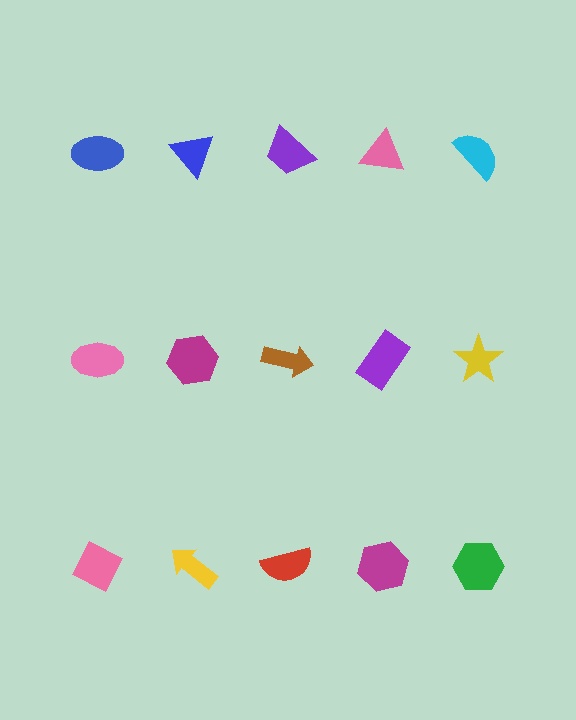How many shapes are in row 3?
5 shapes.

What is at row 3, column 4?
A magenta hexagon.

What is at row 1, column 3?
A purple trapezoid.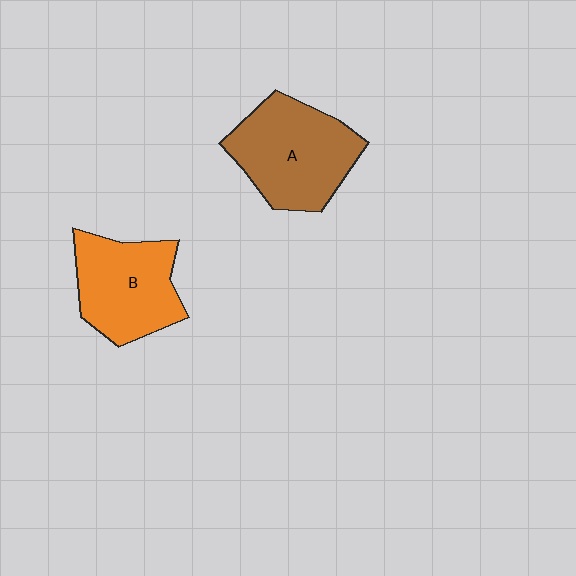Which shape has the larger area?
Shape A (brown).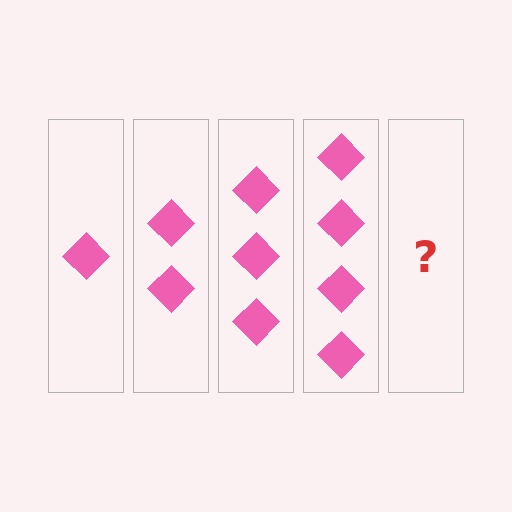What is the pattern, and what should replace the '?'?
The pattern is that each step adds one more diamond. The '?' should be 5 diamonds.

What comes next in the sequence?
The next element should be 5 diamonds.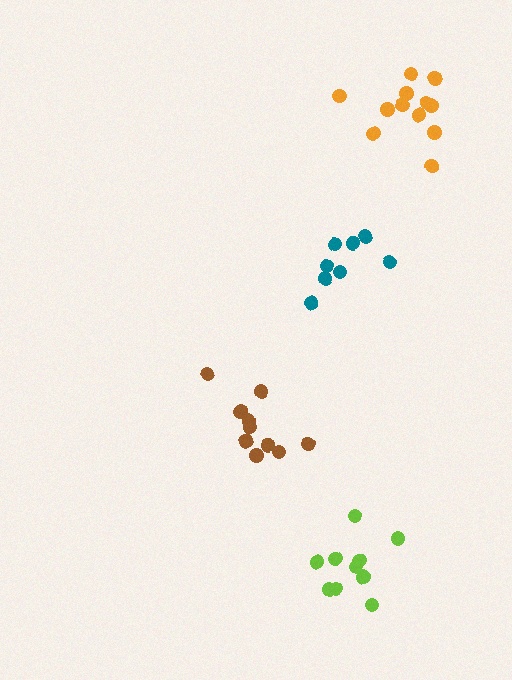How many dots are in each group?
Group 1: 8 dots, Group 2: 11 dots, Group 3: 12 dots, Group 4: 10 dots (41 total).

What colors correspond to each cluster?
The clusters are colored: teal, brown, orange, lime.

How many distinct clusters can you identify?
There are 4 distinct clusters.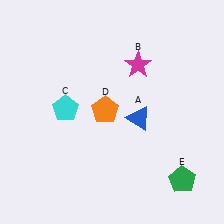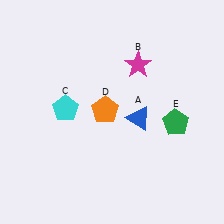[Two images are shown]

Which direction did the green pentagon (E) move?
The green pentagon (E) moved up.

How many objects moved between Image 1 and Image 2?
1 object moved between the two images.